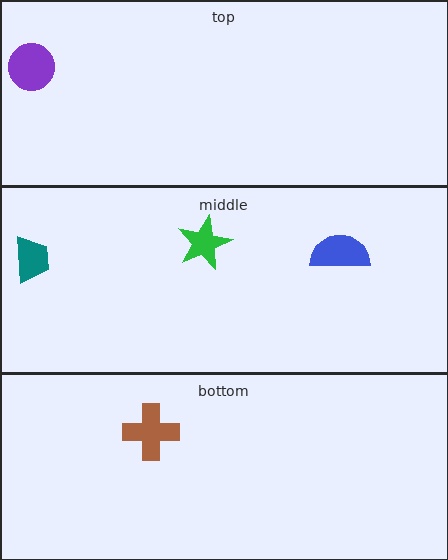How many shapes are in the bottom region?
1.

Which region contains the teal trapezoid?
The middle region.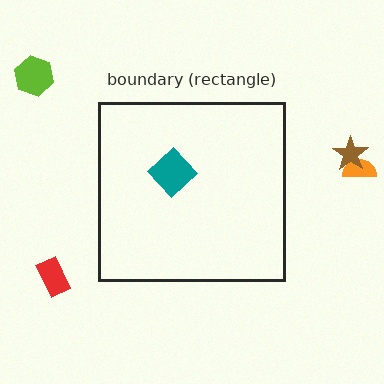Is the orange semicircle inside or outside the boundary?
Outside.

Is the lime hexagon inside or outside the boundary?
Outside.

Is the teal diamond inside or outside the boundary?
Inside.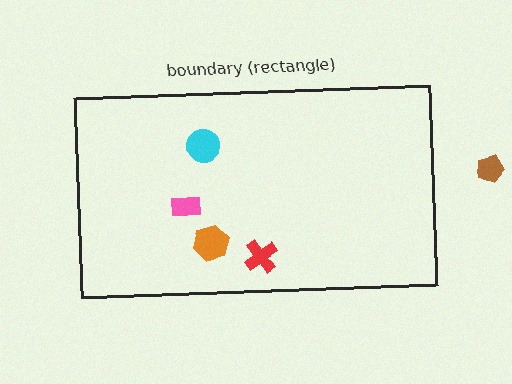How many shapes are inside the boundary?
4 inside, 1 outside.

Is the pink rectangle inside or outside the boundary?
Inside.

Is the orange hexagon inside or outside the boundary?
Inside.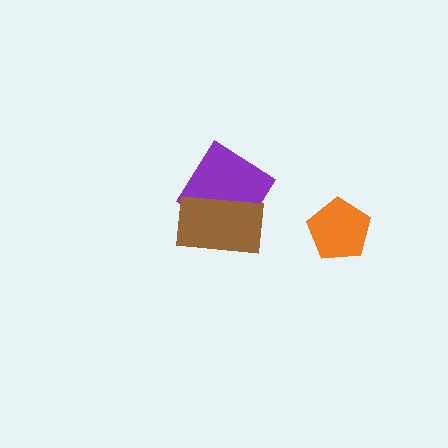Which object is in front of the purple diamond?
The brown rectangle is in front of the purple diamond.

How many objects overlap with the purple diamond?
1 object overlaps with the purple diamond.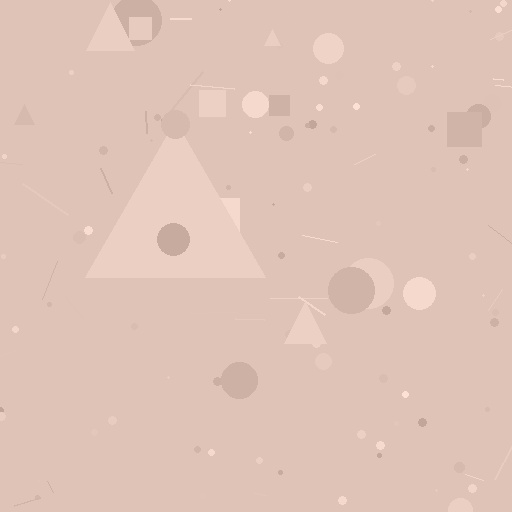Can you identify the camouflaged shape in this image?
The camouflaged shape is a triangle.